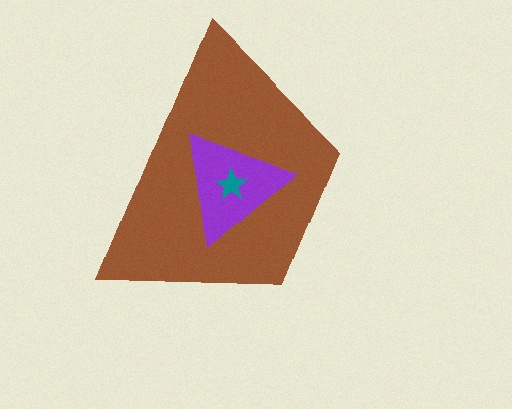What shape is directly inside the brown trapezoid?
The purple triangle.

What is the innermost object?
The teal star.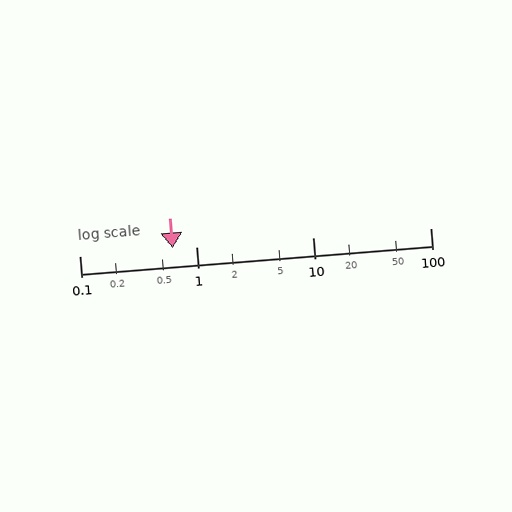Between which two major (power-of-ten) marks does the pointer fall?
The pointer is between 0.1 and 1.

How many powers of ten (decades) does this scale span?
The scale spans 3 decades, from 0.1 to 100.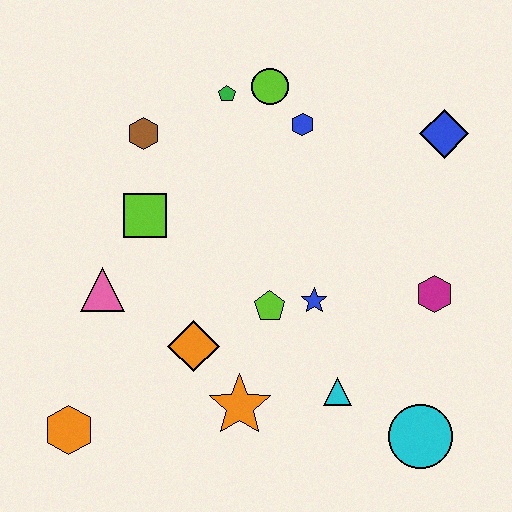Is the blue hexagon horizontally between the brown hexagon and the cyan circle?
Yes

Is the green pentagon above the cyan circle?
Yes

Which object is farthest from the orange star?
The blue diamond is farthest from the orange star.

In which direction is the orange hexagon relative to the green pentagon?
The orange hexagon is below the green pentagon.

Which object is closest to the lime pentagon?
The blue star is closest to the lime pentagon.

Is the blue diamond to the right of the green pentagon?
Yes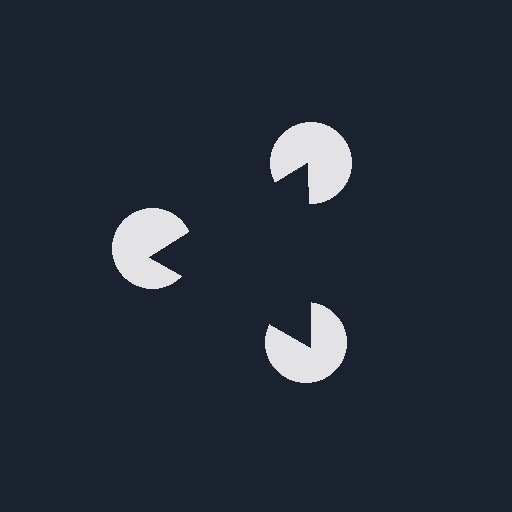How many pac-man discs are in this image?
There are 3 — one at each vertex of the illusory triangle.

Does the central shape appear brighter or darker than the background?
It typically appears slightly darker than the background, even though no actual brightness change is drawn.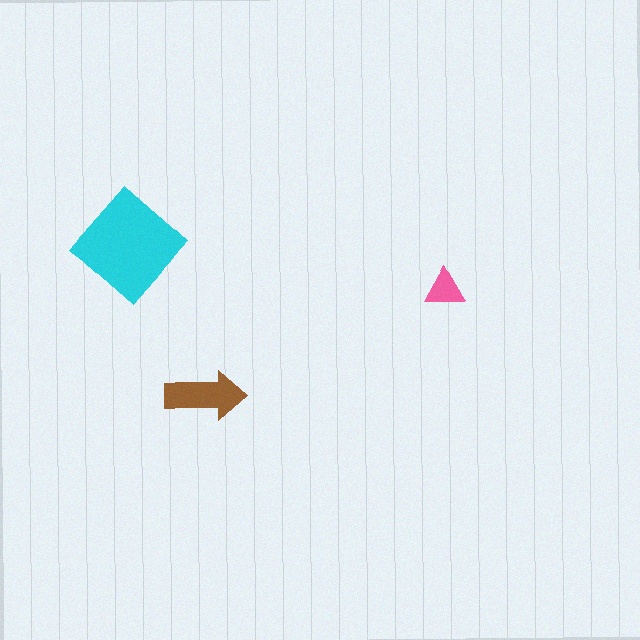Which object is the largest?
The cyan diamond.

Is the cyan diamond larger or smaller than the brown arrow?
Larger.